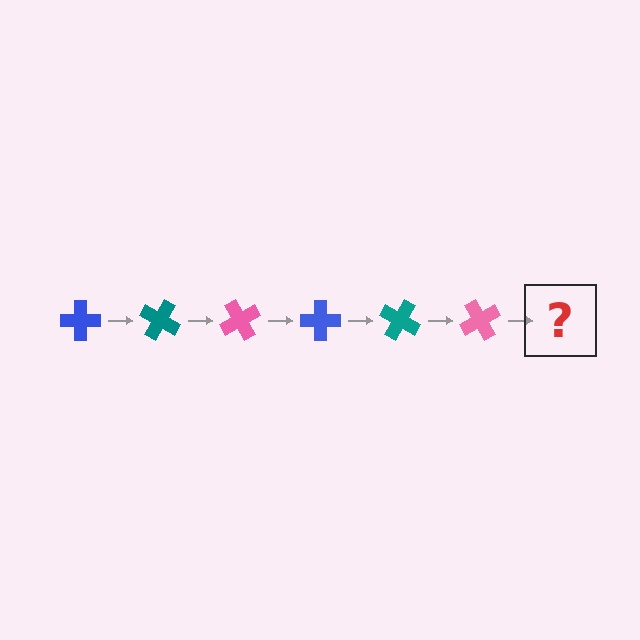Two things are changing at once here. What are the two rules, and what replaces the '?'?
The two rules are that it rotates 30 degrees each step and the color cycles through blue, teal, and pink. The '?' should be a blue cross, rotated 180 degrees from the start.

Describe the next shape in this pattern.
It should be a blue cross, rotated 180 degrees from the start.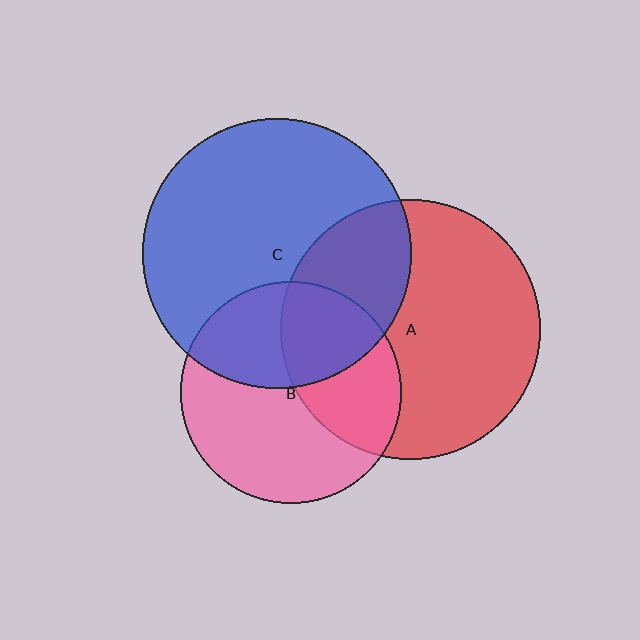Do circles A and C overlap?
Yes.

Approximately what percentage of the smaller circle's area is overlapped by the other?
Approximately 30%.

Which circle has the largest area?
Circle C (blue).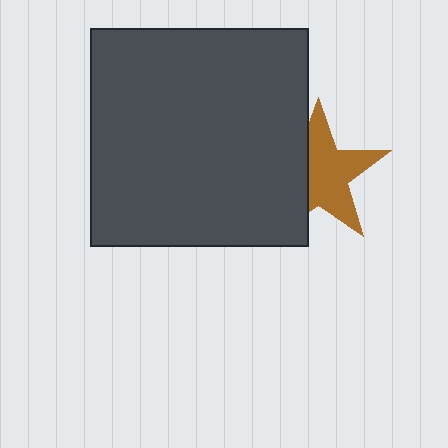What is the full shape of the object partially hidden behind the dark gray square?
The partially hidden object is a brown star.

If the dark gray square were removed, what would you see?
You would see the complete brown star.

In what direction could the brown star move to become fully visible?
The brown star could move right. That would shift it out from behind the dark gray square entirely.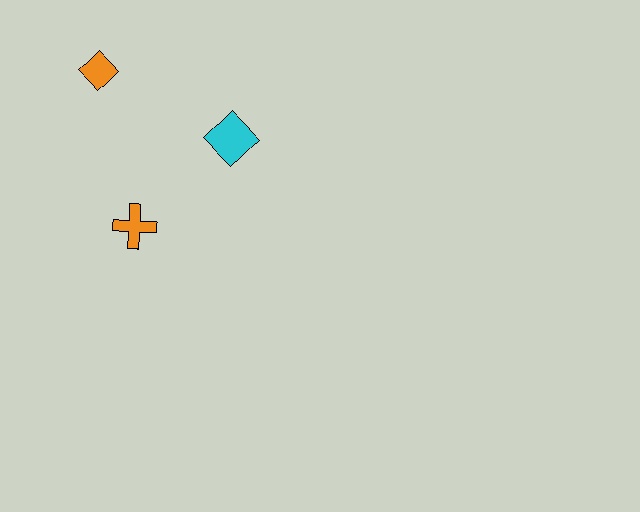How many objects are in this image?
There are 3 objects.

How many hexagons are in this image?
There are no hexagons.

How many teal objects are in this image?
There are no teal objects.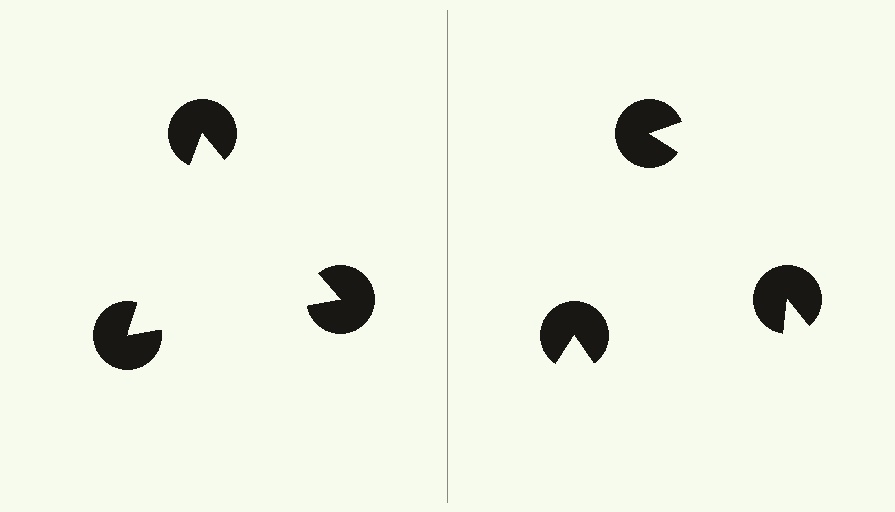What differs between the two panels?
The pac-man discs are positioned identically on both sides; only the wedge orientations differ. On the left they align to a triangle; on the right they are misaligned.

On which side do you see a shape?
An illusory triangle appears on the left side. On the right side the wedge cuts are rotated, so no coherent shape forms.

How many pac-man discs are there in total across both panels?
6 — 3 on each side.